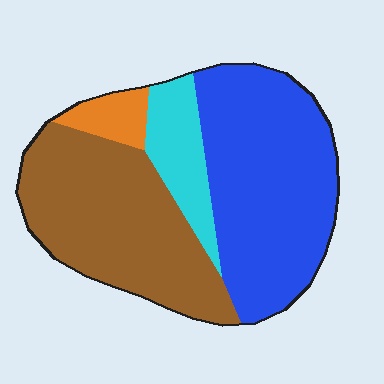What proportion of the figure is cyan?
Cyan takes up less than a sixth of the figure.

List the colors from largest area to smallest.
From largest to smallest: blue, brown, cyan, orange.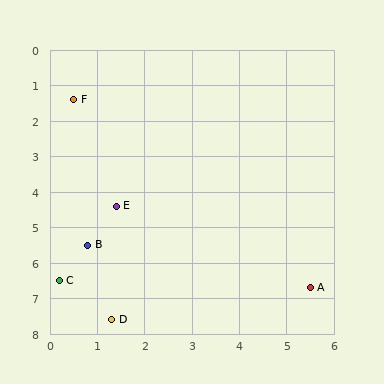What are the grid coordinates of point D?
Point D is at approximately (1.3, 7.6).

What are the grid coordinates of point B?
Point B is at approximately (0.8, 5.5).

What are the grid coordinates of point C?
Point C is at approximately (0.2, 6.5).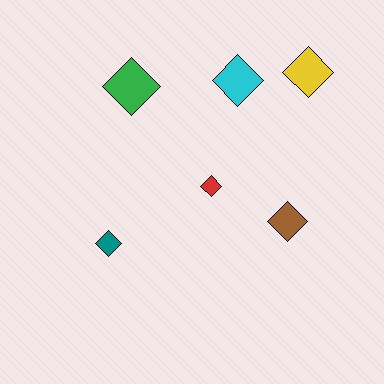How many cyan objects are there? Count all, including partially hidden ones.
There is 1 cyan object.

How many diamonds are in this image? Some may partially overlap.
There are 6 diamonds.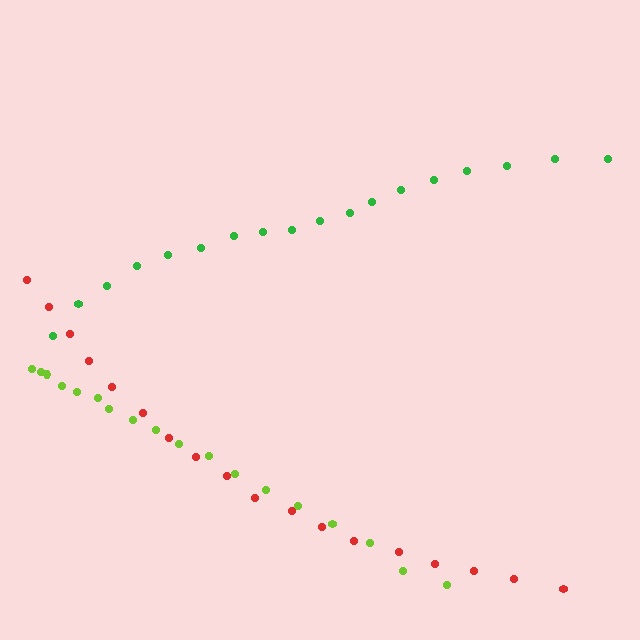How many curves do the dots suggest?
There are 3 distinct paths.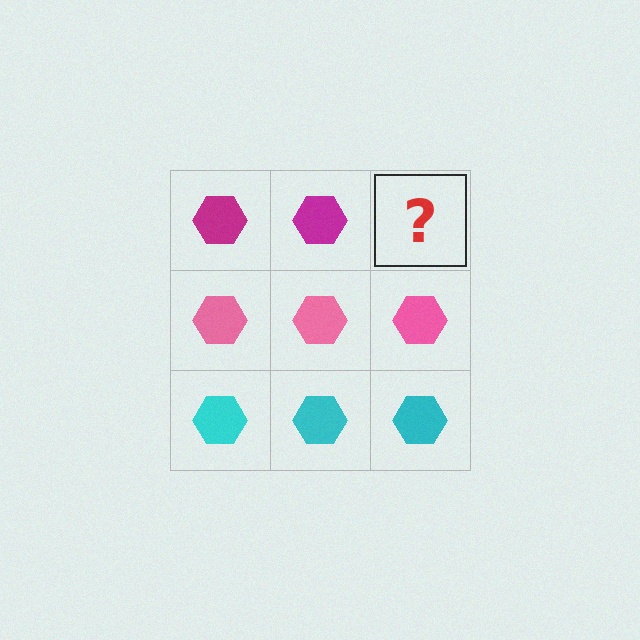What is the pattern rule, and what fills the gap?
The rule is that each row has a consistent color. The gap should be filled with a magenta hexagon.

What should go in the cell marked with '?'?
The missing cell should contain a magenta hexagon.